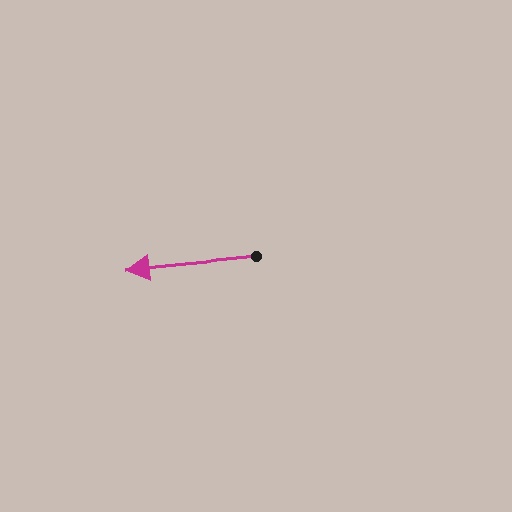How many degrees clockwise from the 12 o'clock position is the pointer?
Approximately 264 degrees.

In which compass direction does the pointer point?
West.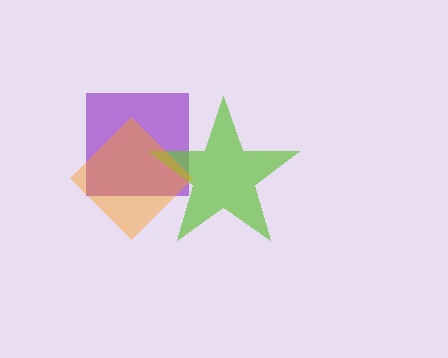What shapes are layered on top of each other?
The layered shapes are: a purple square, a lime star, an orange diamond.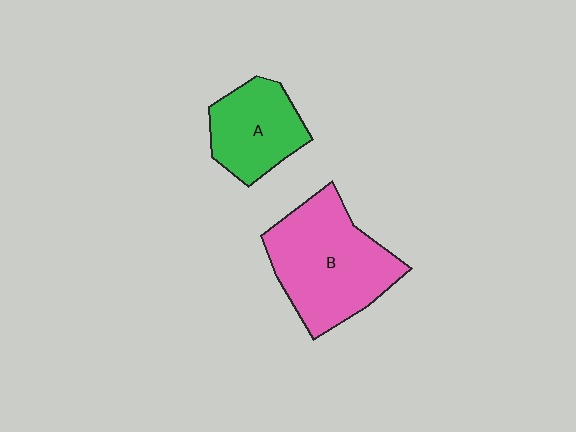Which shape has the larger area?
Shape B (pink).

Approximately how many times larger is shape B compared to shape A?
Approximately 1.6 times.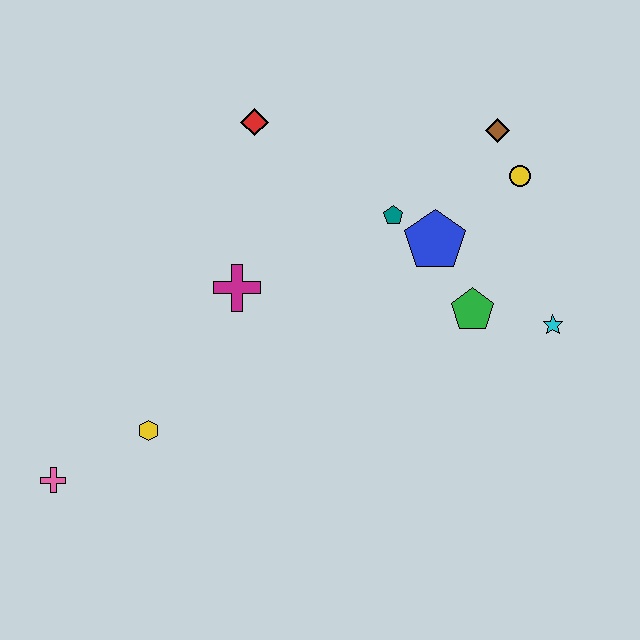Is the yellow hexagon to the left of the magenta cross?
Yes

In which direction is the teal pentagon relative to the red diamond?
The teal pentagon is to the right of the red diamond.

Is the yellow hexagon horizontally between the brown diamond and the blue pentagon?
No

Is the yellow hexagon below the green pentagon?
Yes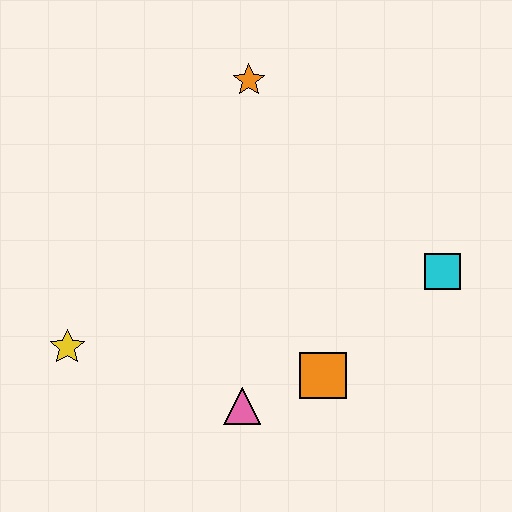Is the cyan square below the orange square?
No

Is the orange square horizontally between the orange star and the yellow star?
No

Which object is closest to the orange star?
The cyan square is closest to the orange star.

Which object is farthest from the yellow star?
The cyan square is farthest from the yellow star.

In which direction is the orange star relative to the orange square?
The orange star is above the orange square.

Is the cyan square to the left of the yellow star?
No